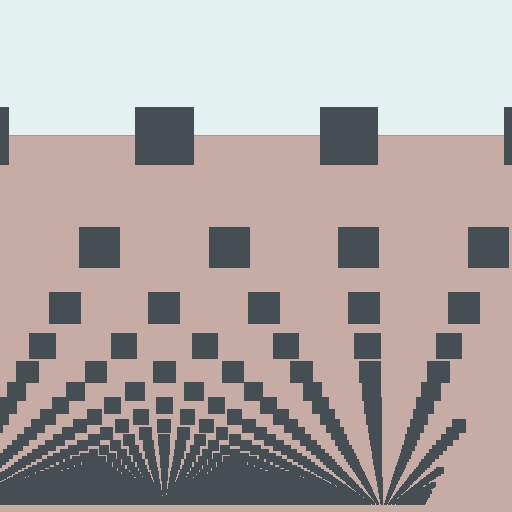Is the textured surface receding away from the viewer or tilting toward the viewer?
The surface appears to tilt toward the viewer. Texture elements get larger and sparser toward the top.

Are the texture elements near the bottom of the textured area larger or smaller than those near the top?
Smaller. The gradient is inverted — elements near the bottom are smaller and denser.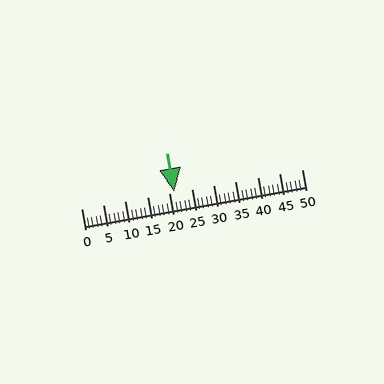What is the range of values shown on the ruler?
The ruler shows values from 0 to 50.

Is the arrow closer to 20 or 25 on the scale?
The arrow is closer to 20.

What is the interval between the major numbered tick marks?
The major tick marks are spaced 5 units apart.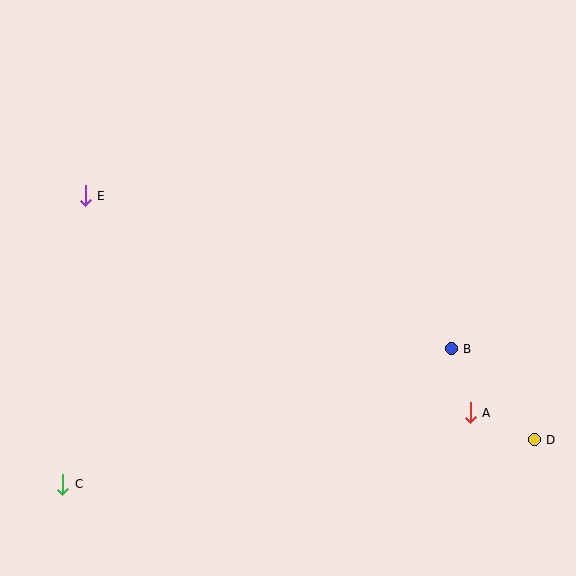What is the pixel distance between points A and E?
The distance between A and E is 442 pixels.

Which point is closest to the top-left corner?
Point E is closest to the top-left corner.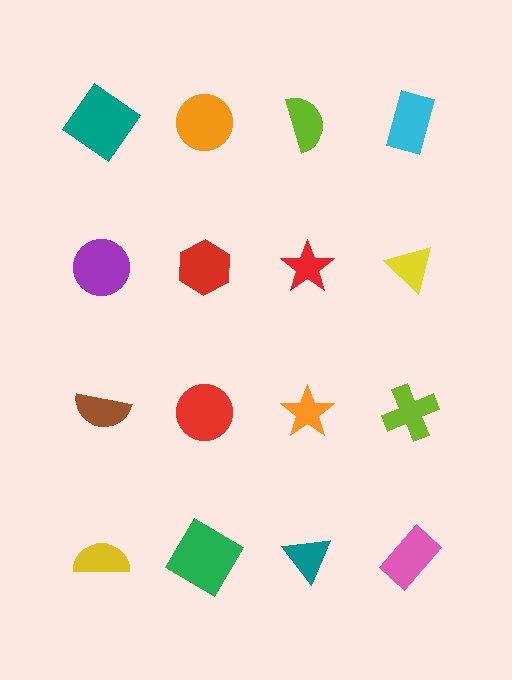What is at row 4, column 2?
A green diamond.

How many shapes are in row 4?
4 shapes.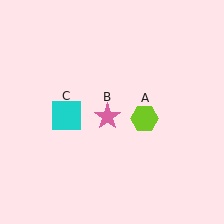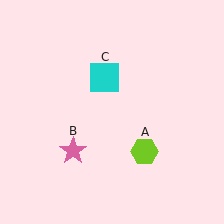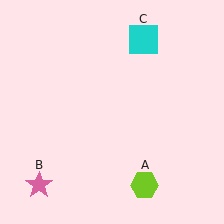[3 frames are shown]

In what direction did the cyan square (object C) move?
The cyan square (object C) moved up and to the right.